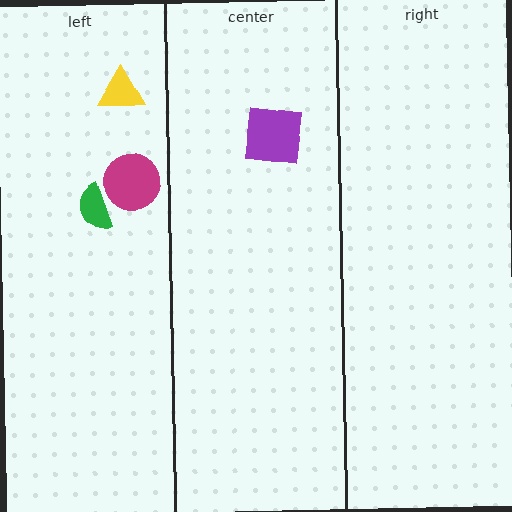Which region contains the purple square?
The center region.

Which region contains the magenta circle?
The left region.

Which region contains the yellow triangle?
The left region.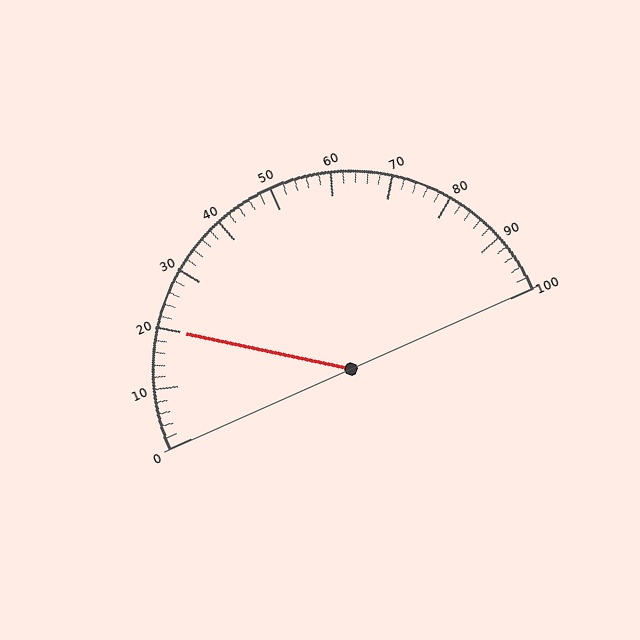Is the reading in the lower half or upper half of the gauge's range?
The reading is in the lower half of the range (0 to 100).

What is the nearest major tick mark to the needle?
The nearest major tick mark is 20.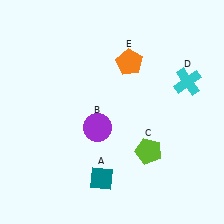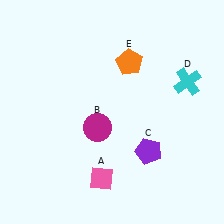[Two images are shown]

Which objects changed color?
A changed from teal to pink. B changed from purple to magenta. C changed from lime to purple.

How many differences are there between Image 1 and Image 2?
There are 3 differences between the two images.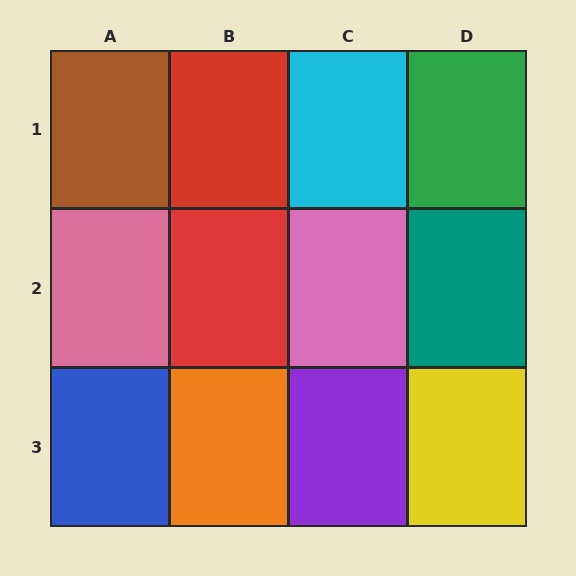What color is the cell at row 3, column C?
Purple.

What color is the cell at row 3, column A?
Blue.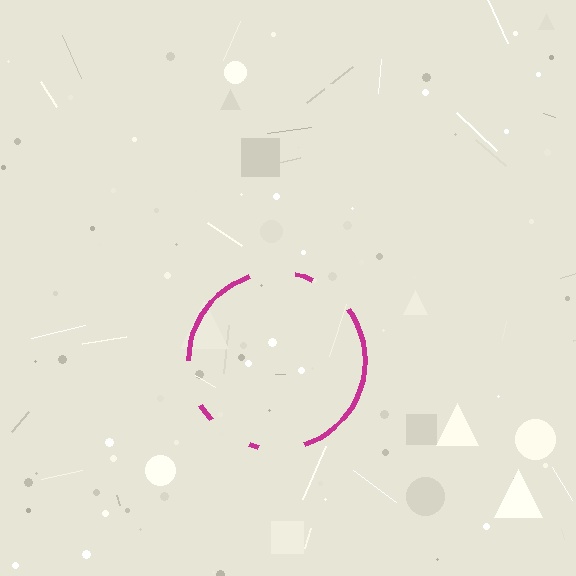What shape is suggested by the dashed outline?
The dashed outline suggests a circle.